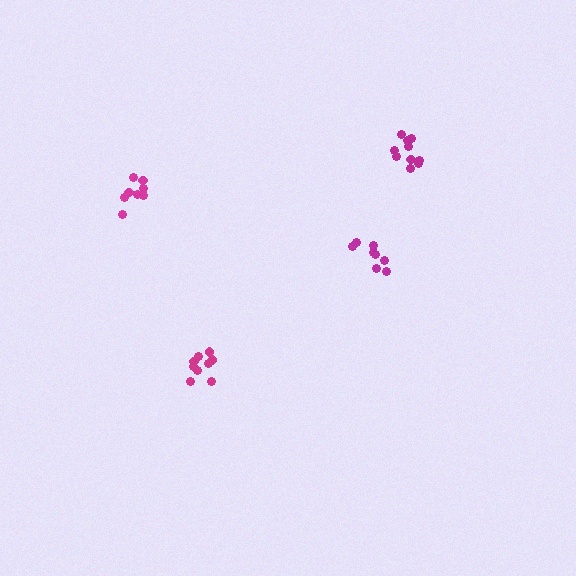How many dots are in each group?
Group 1: 9 dots, Group 2: 8 dots, Group 3: 8 dots, Group 4: 10 dots (35 total).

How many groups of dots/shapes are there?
There are 4 groups.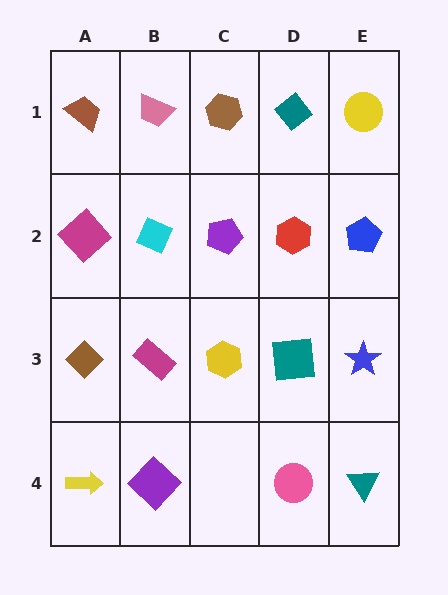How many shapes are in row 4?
4 shapes.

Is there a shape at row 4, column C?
No, that cell is empty.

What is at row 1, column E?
A yellow circle.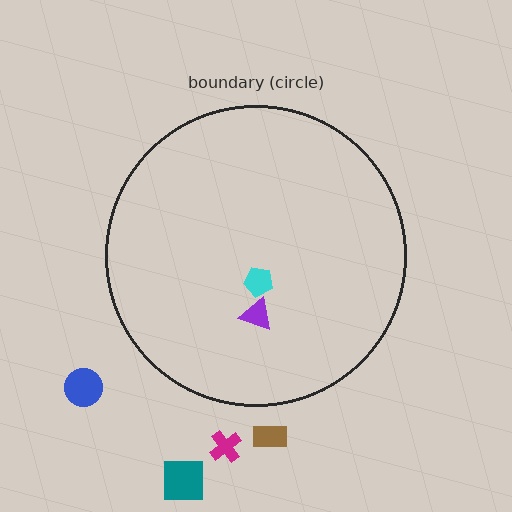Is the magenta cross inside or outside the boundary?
Outside.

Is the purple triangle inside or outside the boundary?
Inside.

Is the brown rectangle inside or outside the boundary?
Outside.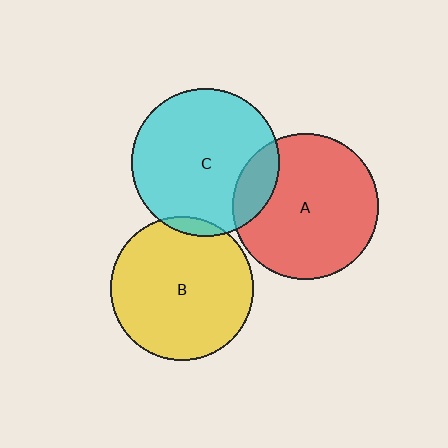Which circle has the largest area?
Circle C (cyan).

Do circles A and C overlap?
Yes.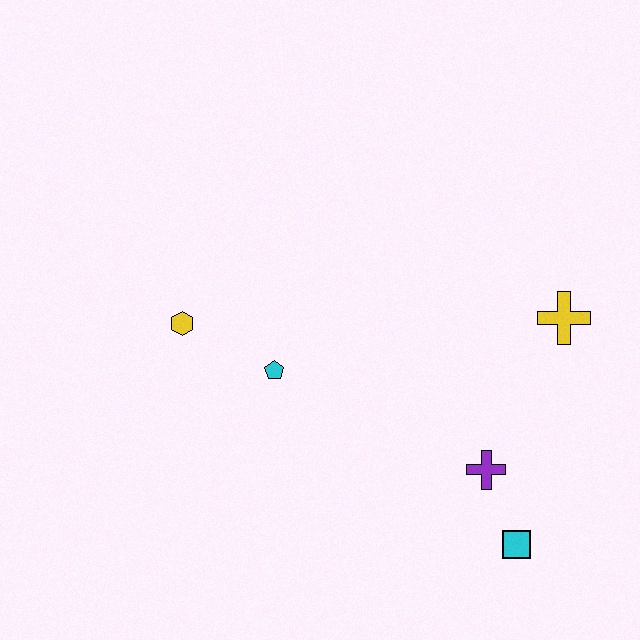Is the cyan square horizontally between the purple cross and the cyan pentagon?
No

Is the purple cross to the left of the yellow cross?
Yes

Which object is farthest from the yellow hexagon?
The cyan square is farthest from the yellow hexagon.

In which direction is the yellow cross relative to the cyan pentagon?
The yellow cross is to the right of the cyan pentagon.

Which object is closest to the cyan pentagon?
The yellow hexagon is closest to the cyan pentagon.